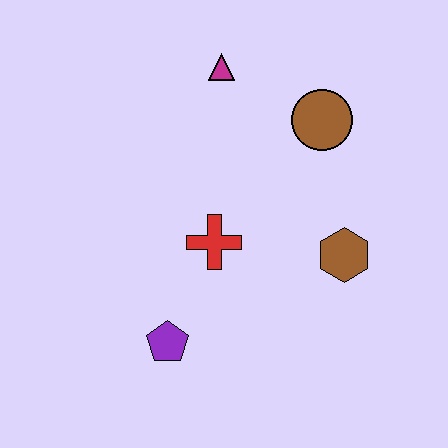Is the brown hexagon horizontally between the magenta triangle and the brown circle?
No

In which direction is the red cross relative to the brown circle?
The red cross is below the brown circle.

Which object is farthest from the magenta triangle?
The purple pentagon is farthest from the magenta triangle.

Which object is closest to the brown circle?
The magenta triangle is closest to the brown circle.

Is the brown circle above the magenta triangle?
No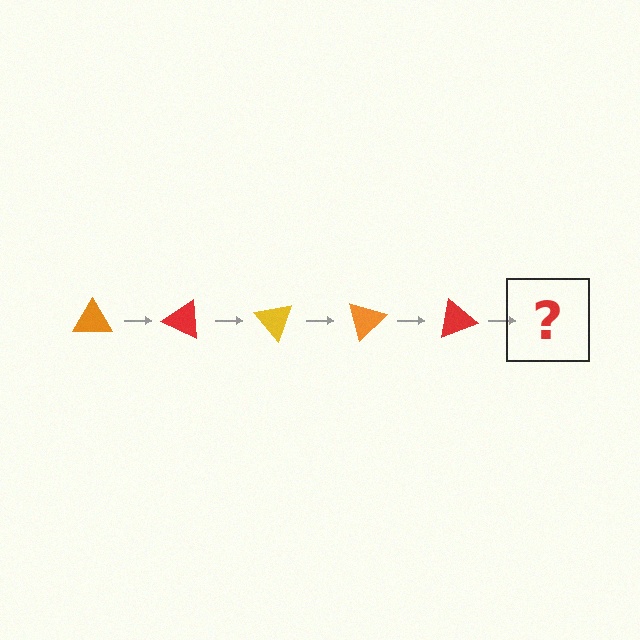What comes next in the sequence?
The next element should be a yellow triangle, rotated 125 degrees from the start.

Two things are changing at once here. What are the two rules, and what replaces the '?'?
The two rules are that it rotates 25 degrees each step and the color cycles through orange, red, and yellow. The '?' should be a yellow triangle, rotated 125 degrees from the start.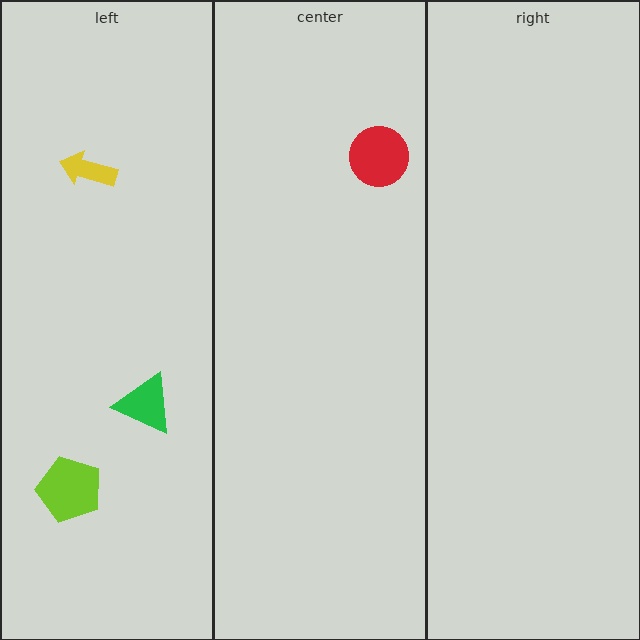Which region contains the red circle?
The center region.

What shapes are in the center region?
The red circle.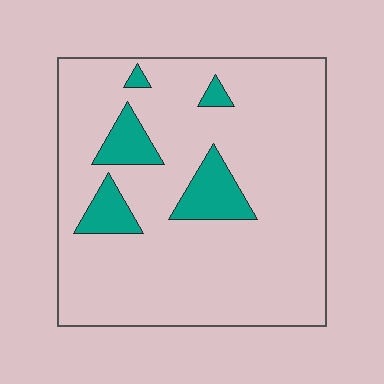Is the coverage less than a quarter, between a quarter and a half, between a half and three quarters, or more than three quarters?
Less than a quarter.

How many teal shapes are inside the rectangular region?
5.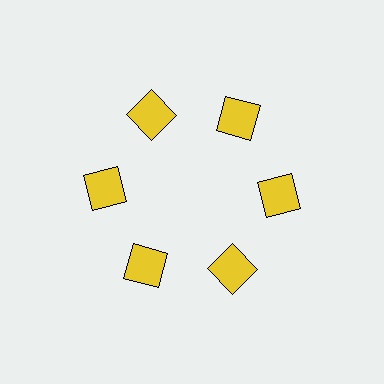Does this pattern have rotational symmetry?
Yes, this pattern has 6-fold rotational symmetry. It looks the same after rotating 60 degrees around the center.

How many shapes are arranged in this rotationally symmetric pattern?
There are 6 shapes, arranged in 6 groups of 1.